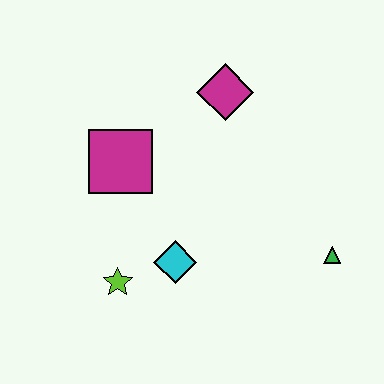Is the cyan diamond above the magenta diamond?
No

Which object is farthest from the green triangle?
The magenta square is farthest from the green triangle.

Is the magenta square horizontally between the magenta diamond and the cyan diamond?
No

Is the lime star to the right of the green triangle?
No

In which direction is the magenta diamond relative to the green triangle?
The magenta diamond is above the green triangle.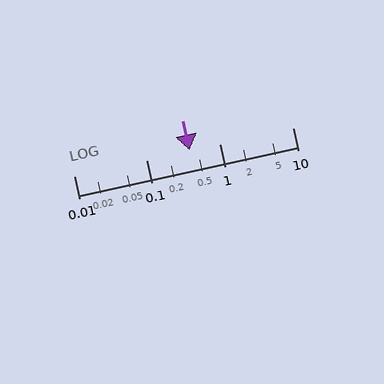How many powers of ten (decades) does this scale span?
The scale spans 3 decades, from 0.01 to 10.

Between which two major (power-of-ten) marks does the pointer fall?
The pointer is between 0.1 and 1.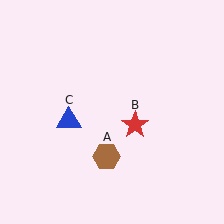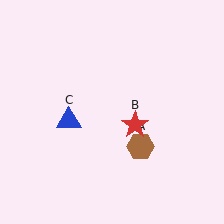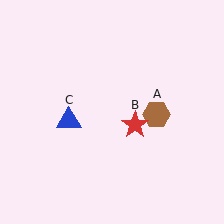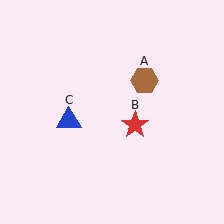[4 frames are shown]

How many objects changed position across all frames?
1 object changed position: brown hexagon (object A).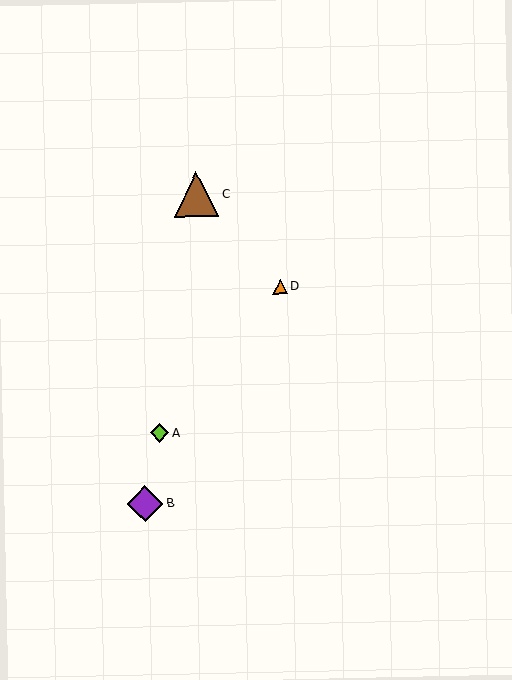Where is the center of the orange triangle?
The center of the orange triangle is at (280, 287).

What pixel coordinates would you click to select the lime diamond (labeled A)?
Click at (159, 433) to select the lime diamond A.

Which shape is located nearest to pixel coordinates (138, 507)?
The purple diamond (labeled B) at (145, 504) is nearest to that location.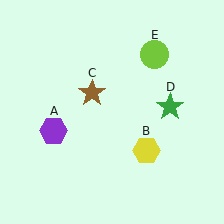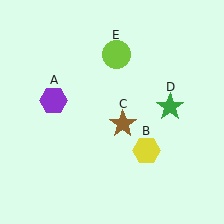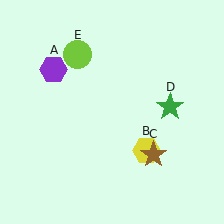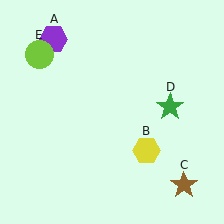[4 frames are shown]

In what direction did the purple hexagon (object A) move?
The purple hexagon (object A) moved up.